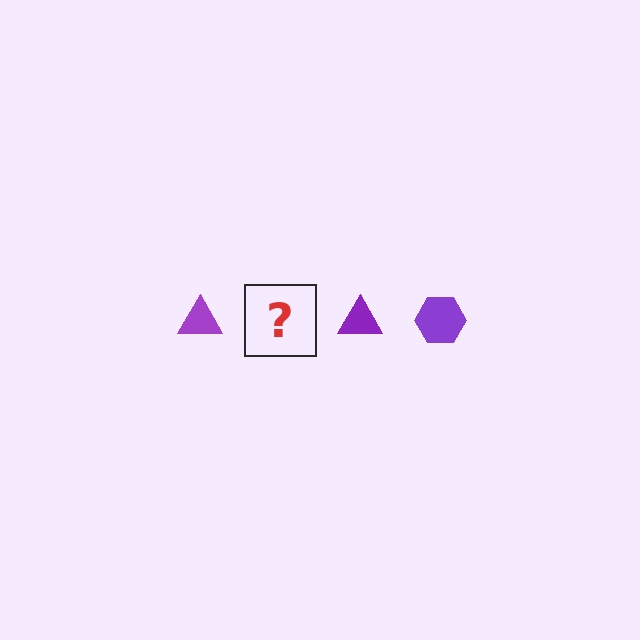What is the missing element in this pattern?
The missing element is a purple hexagon.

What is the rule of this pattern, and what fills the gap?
The rule is that the pattern cycles through triangle, hexagon shapes in purple. The gap should be filled with a purple hexagon.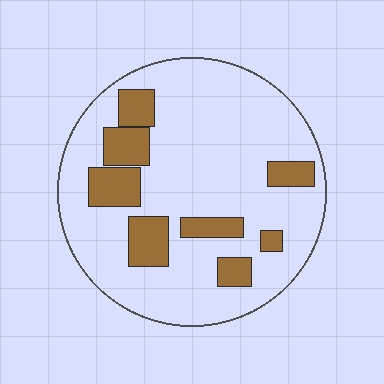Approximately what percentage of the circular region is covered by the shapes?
Approximately 20%.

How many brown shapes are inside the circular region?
8.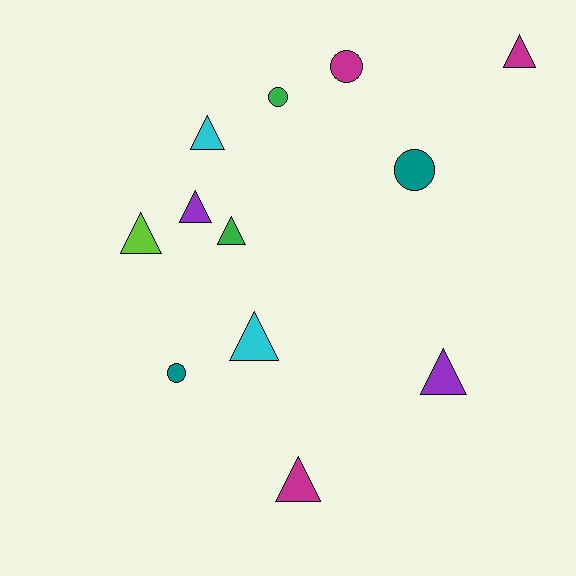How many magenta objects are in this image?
There are 3 magenta objects.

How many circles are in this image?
There are 4 circles.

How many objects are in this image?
There are 12 objects.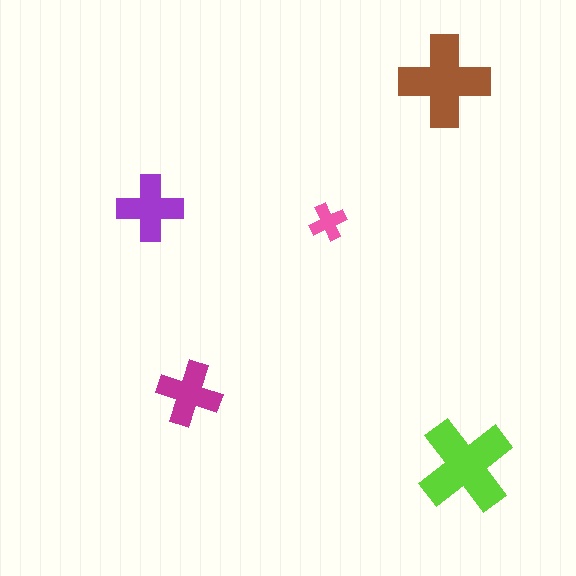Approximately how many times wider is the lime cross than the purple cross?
About 1.5 times wider.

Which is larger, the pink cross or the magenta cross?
The magenta one.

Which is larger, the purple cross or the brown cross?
The brown one.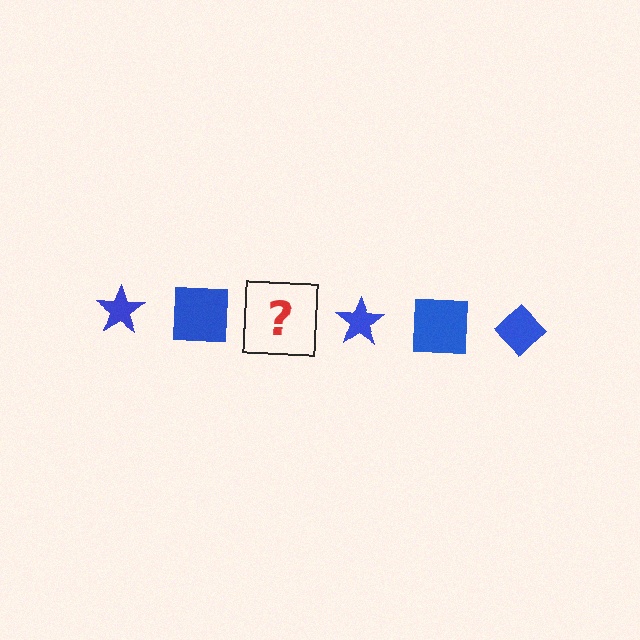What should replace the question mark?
The question mark should be replaced with a blue diamond.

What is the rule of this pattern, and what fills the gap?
The rule is that the pattern cycles through star, square, diamond shapes in blue. The gap should be filled with a blue diamond.